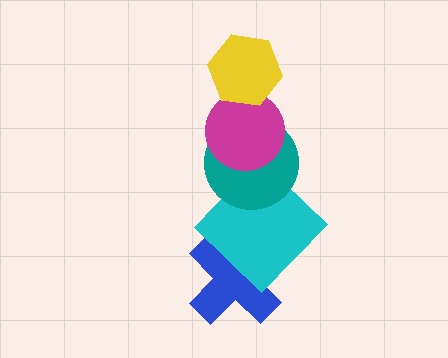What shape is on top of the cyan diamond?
The teal circle is on top of the cyan diamond.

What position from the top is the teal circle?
The teal circle is 3rd from the top.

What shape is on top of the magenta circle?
The yellow hexagon is on top of the magenta circle.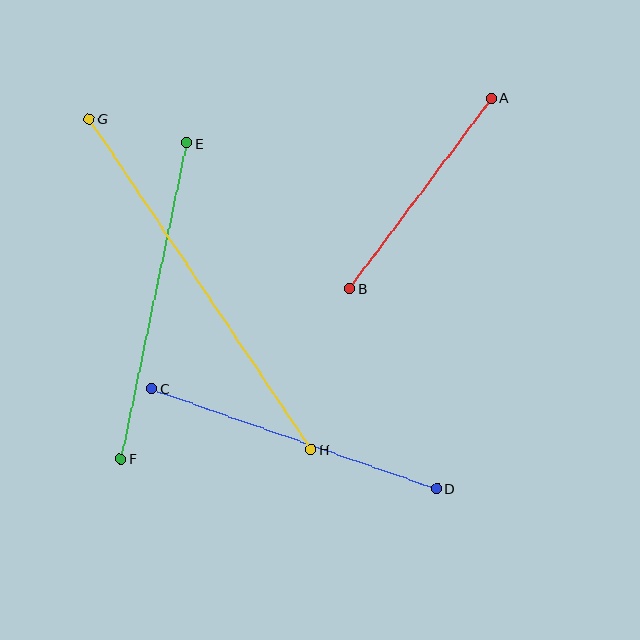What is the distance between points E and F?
The distance is approximately 323 pixels.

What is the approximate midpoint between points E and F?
The midpoint is at approximately (154, 301) pixels.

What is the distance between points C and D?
The distance is approximately 302 pixels.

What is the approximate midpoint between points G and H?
The midpoint is at approximately (200, 284) pixels.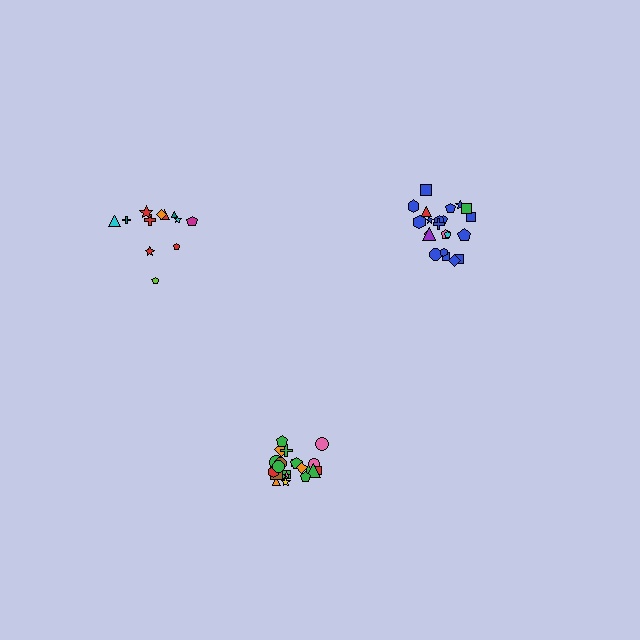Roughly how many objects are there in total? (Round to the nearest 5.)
Roughly 55 objects in total.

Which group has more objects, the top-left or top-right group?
The top-right group.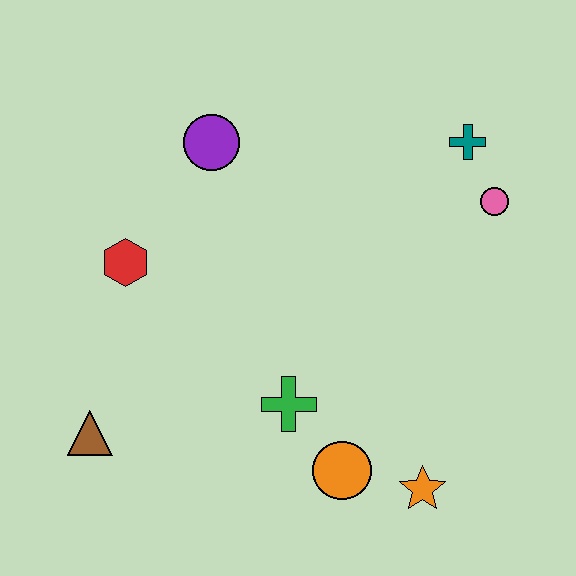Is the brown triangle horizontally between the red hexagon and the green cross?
No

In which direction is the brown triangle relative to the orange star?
The brown triangle is to the left of the orange star.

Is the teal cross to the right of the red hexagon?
Yes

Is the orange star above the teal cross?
No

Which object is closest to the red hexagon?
The purple circle is closest to the red hexagon.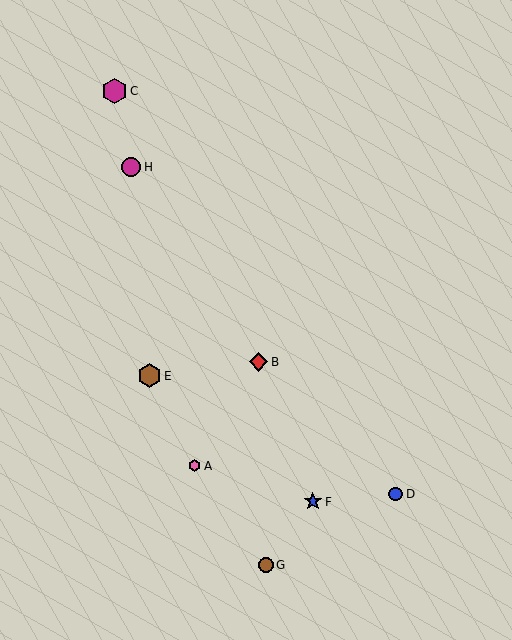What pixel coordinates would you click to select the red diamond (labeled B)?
Click at (259, 362) to select the red diamond B.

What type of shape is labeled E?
Shape E is a brown hexagon.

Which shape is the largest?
The magenta hexagon (labeled C) is the largest.